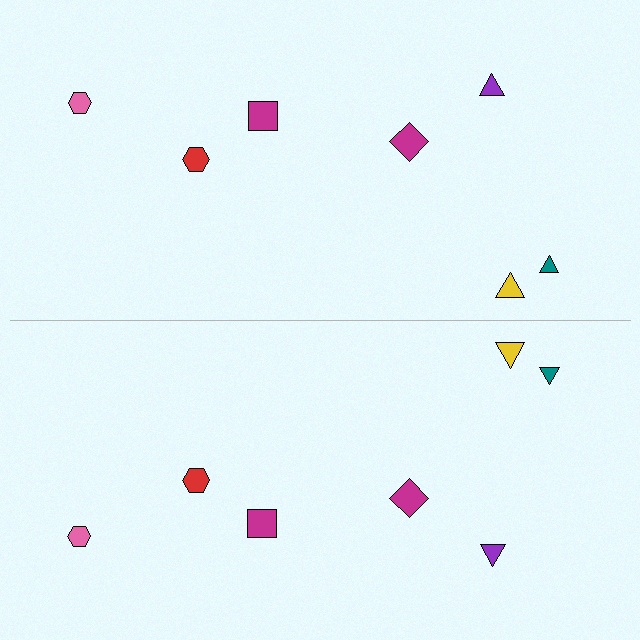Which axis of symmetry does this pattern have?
The pattern has a horizontal axis of symmetry running through the center of the image.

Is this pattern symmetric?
Yes, this pattern has bilateral (reflection) symmetry.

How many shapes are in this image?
There are 14 shapes in this image.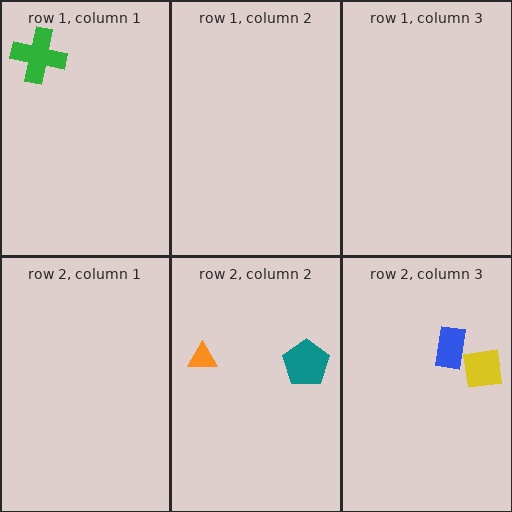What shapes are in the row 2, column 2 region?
The orange triangle, the teal pentagon.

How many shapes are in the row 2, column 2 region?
2.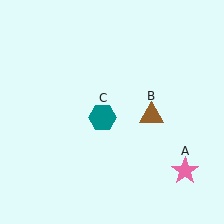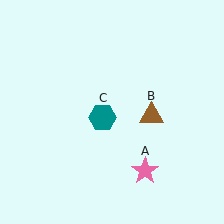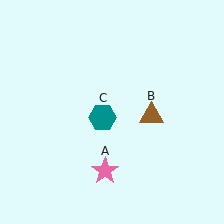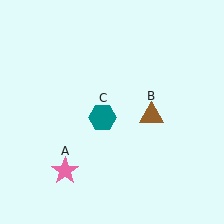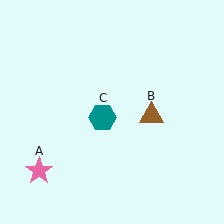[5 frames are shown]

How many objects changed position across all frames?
1 object changed position: pink star (object A).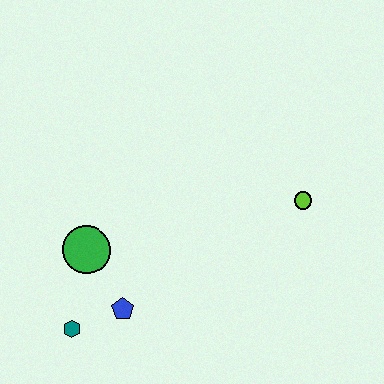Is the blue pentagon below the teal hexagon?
No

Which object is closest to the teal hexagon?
The blue pentagon is closest to the teal hexagon.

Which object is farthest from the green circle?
The lime circle is farthest from the green circle.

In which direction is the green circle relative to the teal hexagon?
The green circle is above the teal hexagon.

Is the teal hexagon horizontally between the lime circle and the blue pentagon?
No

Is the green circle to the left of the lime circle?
Yes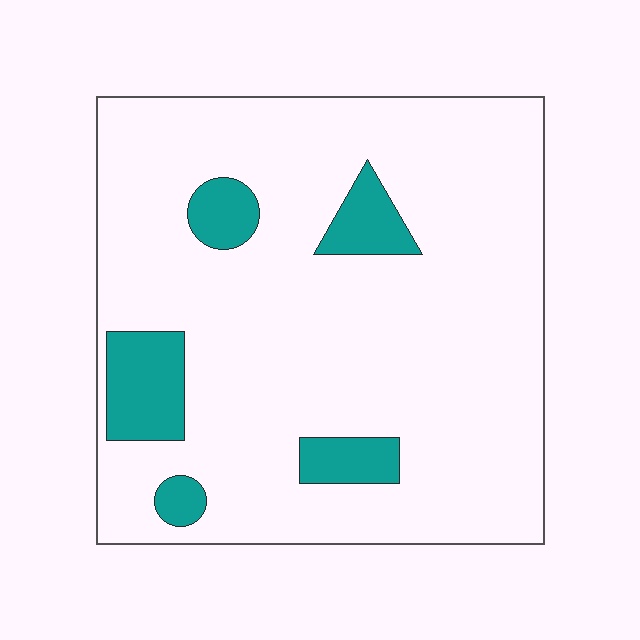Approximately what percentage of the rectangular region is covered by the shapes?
Approximately 10%.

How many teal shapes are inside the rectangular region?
5.